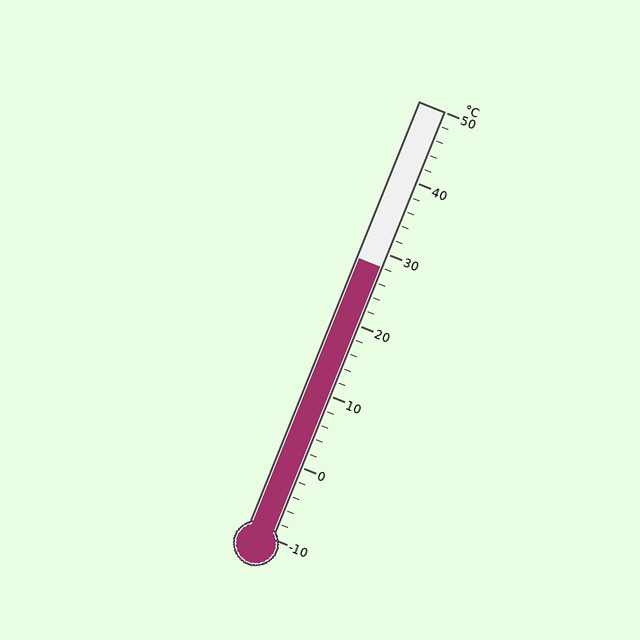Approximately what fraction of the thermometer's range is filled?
The thermometer is filled to approximately 65% of its range.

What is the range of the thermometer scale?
The thermometer scale ranges from -10°C to 50°C.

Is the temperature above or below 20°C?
The temperature is above 20°C.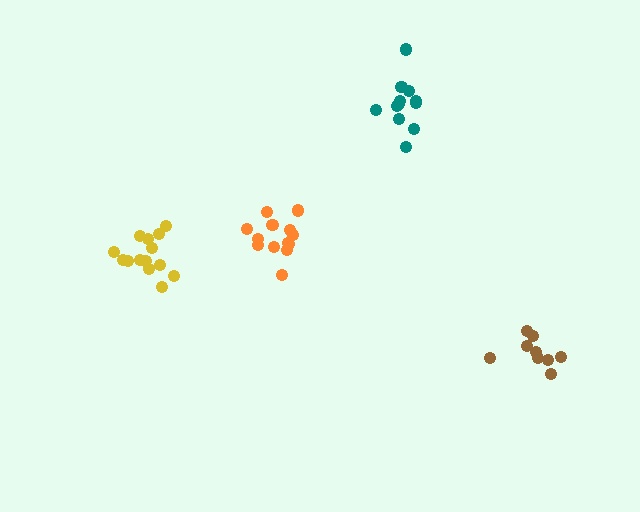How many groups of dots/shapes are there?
There are 4 groups.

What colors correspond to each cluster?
The clusters are colored: teal, brown, orange, yellow.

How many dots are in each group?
Group 1: 12 dots, Group 2: 9 dots, Group 3: 13 dots, Group 4: 14 dots (48 total).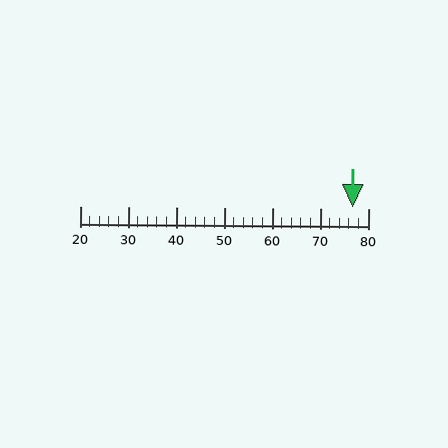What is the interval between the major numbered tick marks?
The major tick marks are spaced 10 units apart.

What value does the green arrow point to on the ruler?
The green arrow points to approximately 77.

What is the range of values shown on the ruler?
The ruler shows values from 20 to 80.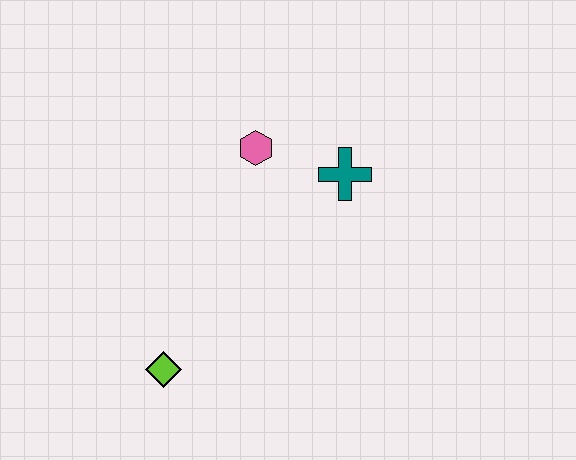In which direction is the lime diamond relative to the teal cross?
The lime diamond is below the teal cross.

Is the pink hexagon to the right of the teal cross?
No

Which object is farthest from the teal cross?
The lime diamond is farthest from the teal cross.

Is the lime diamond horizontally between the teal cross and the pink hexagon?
No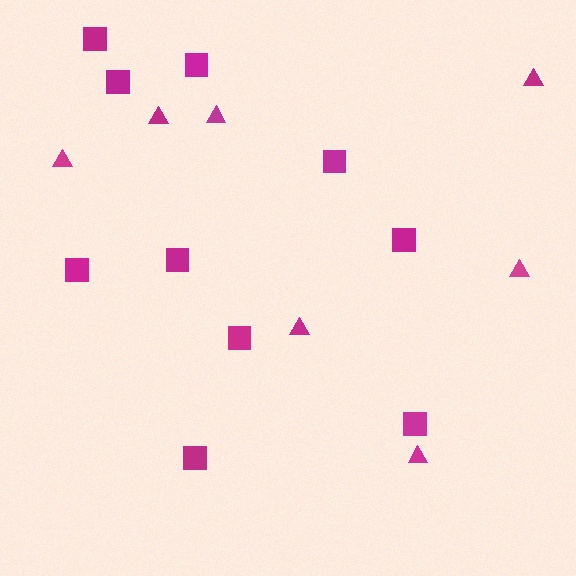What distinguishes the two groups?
There are 2 groups: one group of squares (10) and one group of triangles (7).